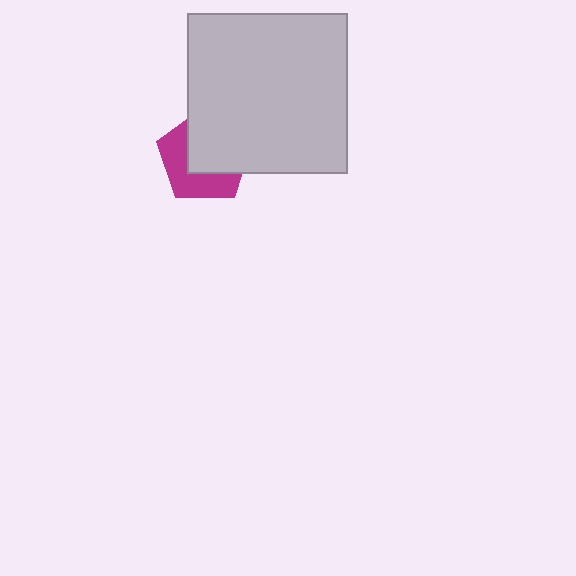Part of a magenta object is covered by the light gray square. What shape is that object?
It is a pentagon.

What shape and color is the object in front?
The object in front is a light gray square.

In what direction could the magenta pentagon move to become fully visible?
The magenta pentagon could move toward the lower-left. That would shift it out from behind the light gray square entirely.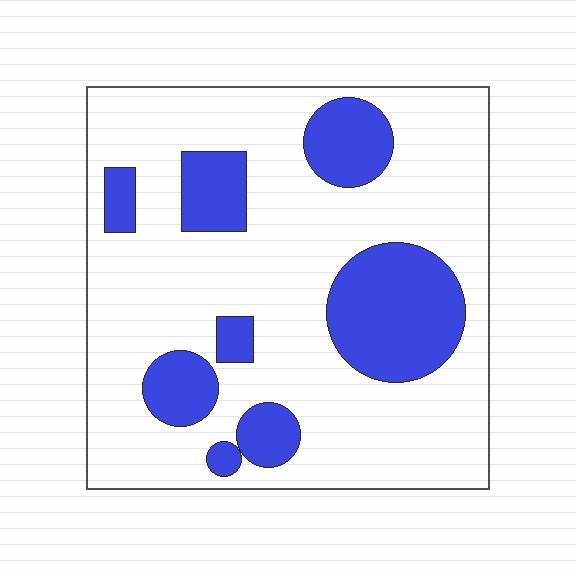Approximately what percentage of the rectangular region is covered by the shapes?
Approximately 25%.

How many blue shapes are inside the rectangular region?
8.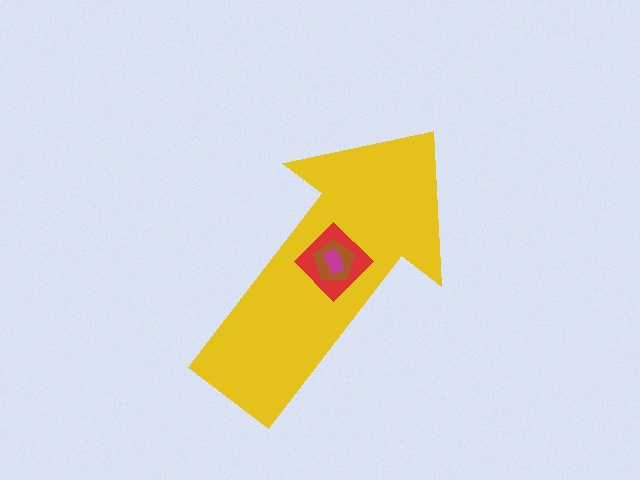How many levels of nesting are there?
4.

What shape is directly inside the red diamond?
The brown pentagon.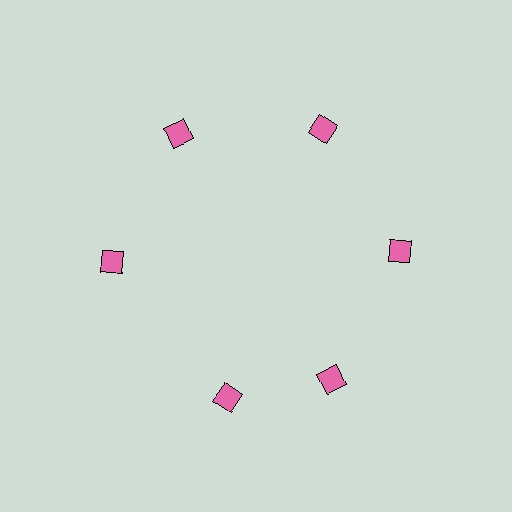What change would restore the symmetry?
The symmetry would be restored by rotating it back into even spacing with its neighbors so that all 6 diamonds sit at equal angles and equal distance from the center.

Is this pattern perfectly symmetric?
No. The 6 pink diamonds are arranged in a ring, but one element near the 7 o'clock position is rotated out of alignment along the ring, breaking the 6-fold rotational symmetry.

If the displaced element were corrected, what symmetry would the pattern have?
It would have 6-fold rotational symmetry — the pattern would map onto itself every 60 degrees.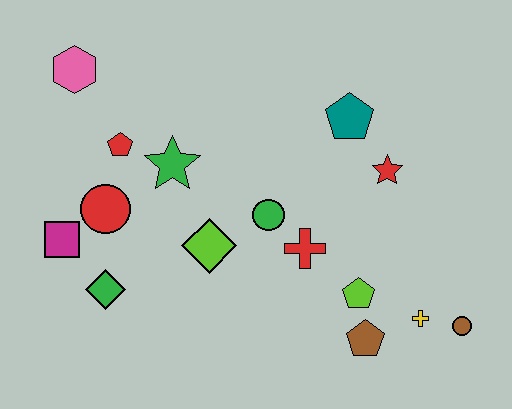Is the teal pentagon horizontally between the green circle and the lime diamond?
No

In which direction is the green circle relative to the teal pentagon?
The green circle is below the teal pentagon.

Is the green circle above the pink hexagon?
No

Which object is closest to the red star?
The teal pentagon is closest to the red star.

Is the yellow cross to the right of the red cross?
Yes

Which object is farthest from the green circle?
The pink hexagon is farthest from the green circle.